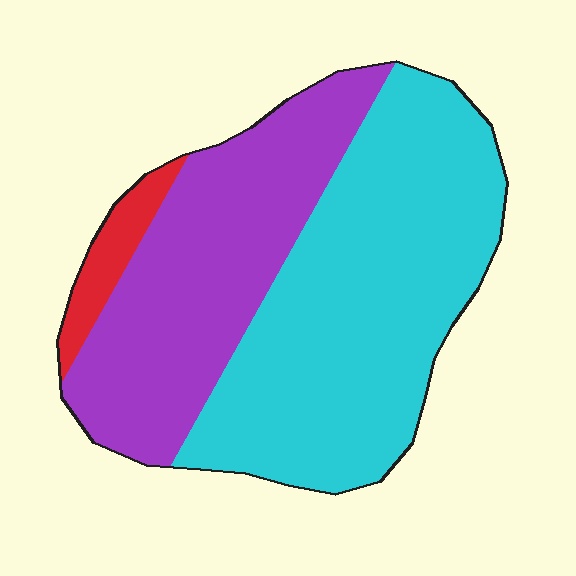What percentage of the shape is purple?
Purple covers about 40% of the shape.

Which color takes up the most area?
Cyan, at roughly 55%.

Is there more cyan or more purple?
Cyan.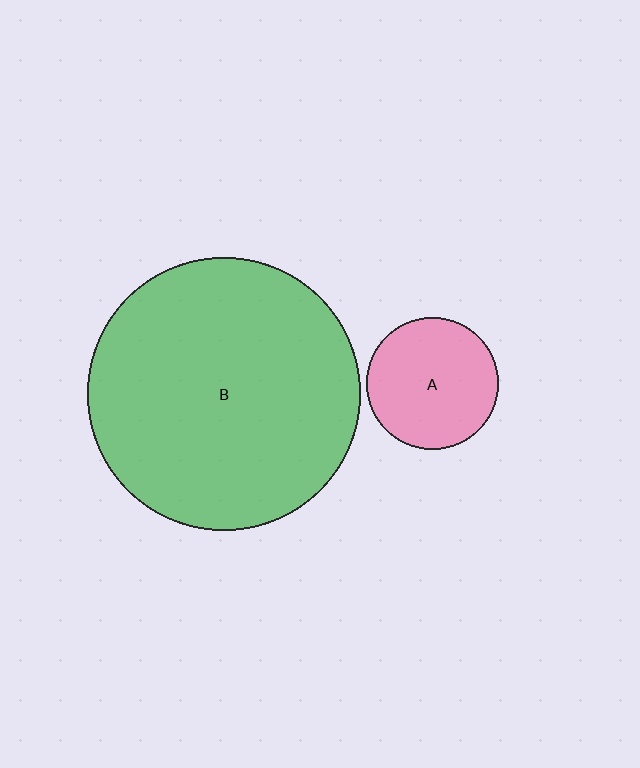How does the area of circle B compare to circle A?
Approximately 4.3 times.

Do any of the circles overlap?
No, none of the circles overlap.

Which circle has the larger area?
Circle B (green).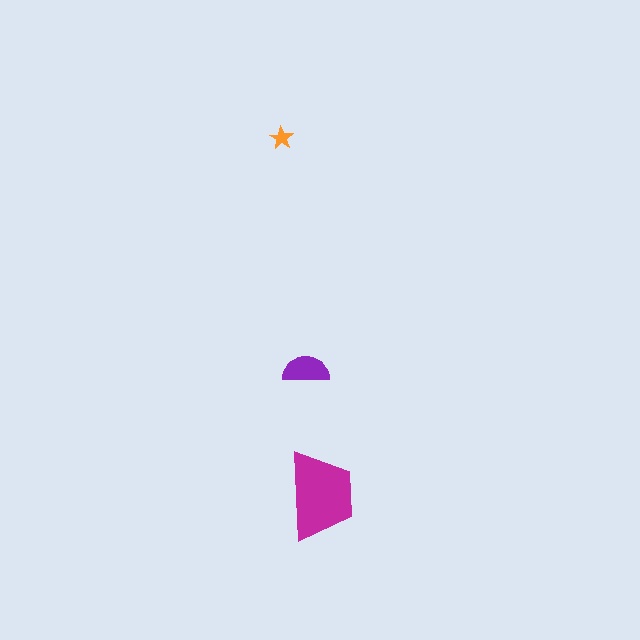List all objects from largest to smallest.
The magenta trapezoid, the purple semicircle, the orange star.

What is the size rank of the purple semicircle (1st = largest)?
2nd.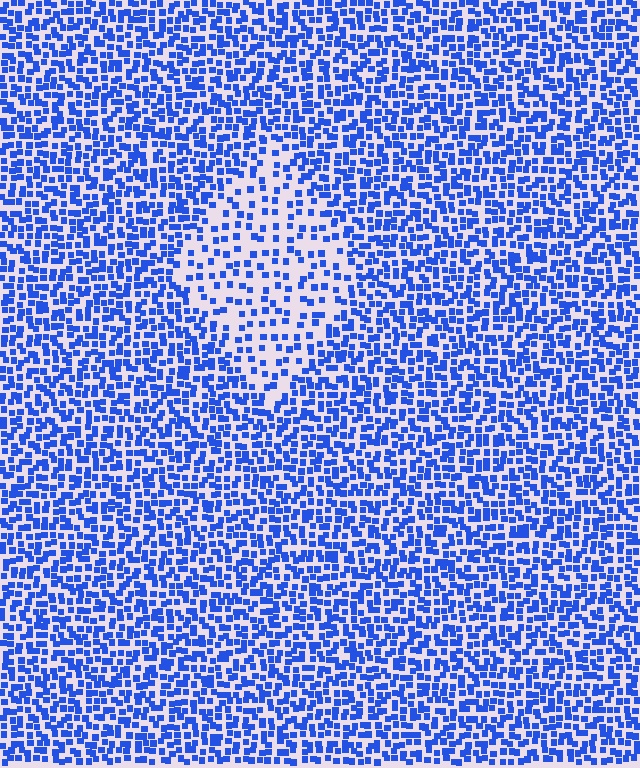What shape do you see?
I see a diamond.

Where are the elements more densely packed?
The elements are more densely packed outside the diamond boundary.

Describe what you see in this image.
The image contains small blue elements arranged at two different densities. A diamond-shaped region is visible where the elements are less densely packed than the surrounding area.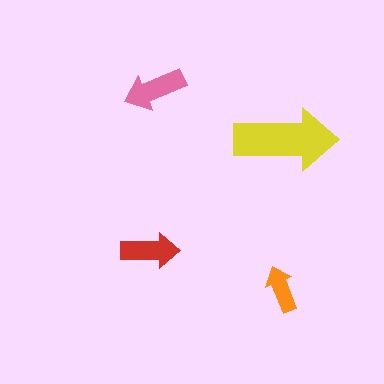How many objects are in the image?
There are 4 objects in the image.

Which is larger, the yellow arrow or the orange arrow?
The yellow one.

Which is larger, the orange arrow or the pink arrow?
The pink one.